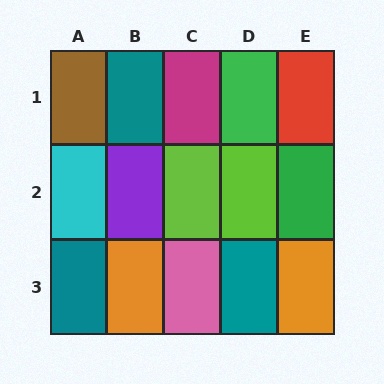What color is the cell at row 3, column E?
Orange.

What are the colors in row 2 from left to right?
Cyan, purple, lime, lime, green.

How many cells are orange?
2 cells are orange.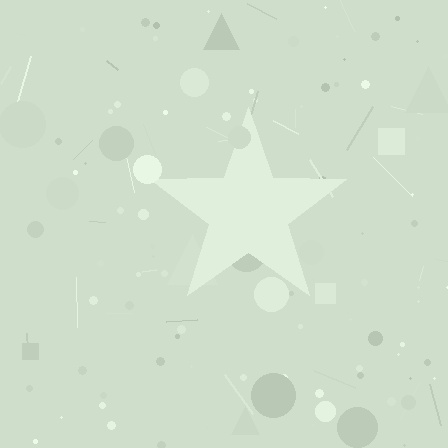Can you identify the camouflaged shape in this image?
The camouflaged shape is a star.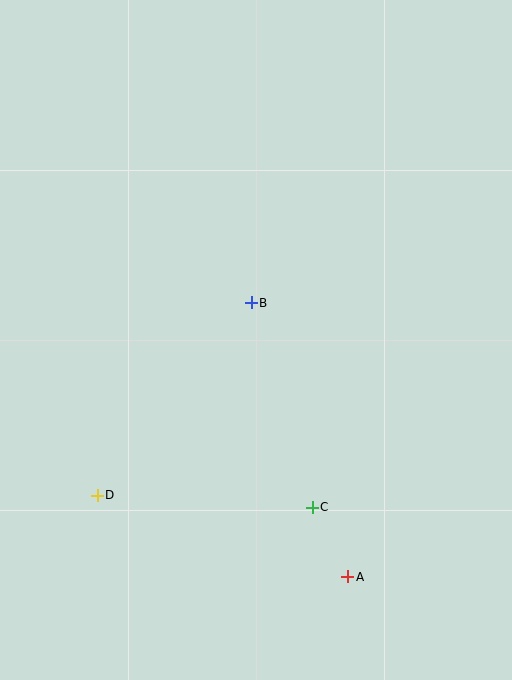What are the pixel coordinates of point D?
Point D is at (97, 495).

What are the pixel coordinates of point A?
Point A is at (348, 577).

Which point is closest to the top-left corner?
Point B is closest to the top-left corner.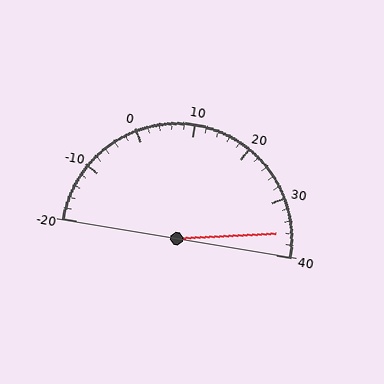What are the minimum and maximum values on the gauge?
The gauge ranges from -20 to 40.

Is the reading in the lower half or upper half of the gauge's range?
The reading is in the upper half of the range (-20 to 40).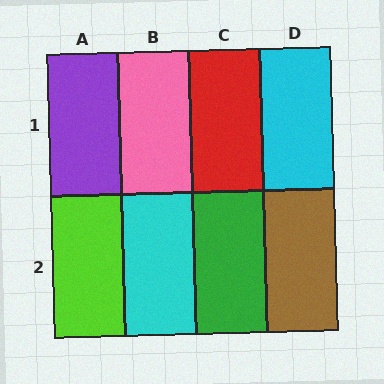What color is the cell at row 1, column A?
Purple.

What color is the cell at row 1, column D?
Cyan.